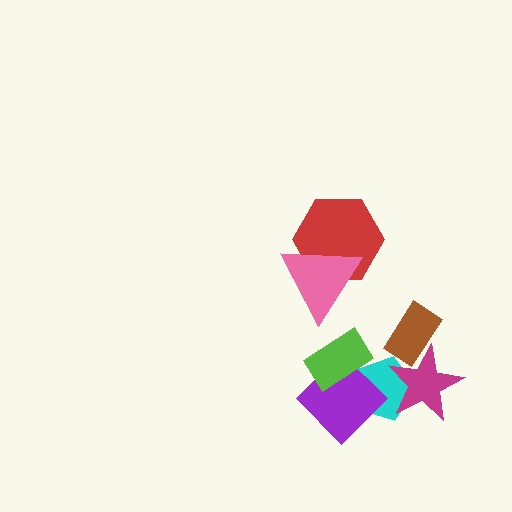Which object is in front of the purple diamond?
The lime rectangle is in front of the purple diamond.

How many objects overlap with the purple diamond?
2 objects overlap with the purple diamond.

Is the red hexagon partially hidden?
Yes, it is partially covered by another shape.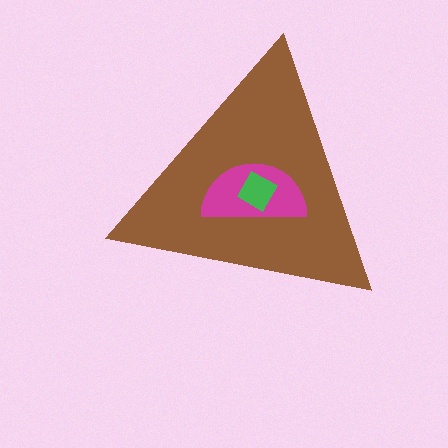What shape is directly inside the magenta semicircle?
The green square.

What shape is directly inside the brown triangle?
The magenta semicircle.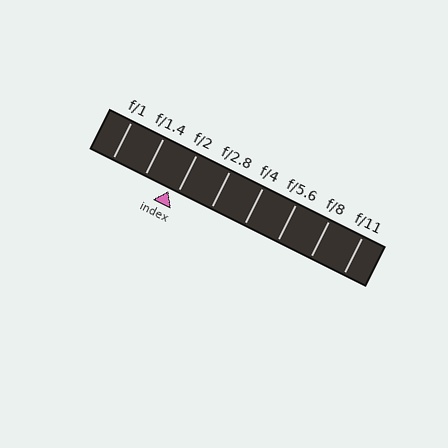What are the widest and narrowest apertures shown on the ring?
The widest aperture shown is f/1 and the narrowest is f/11.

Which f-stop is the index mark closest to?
The index mark is closest to f/2.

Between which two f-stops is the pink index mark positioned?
The index mark is between f/1.4 and f/2.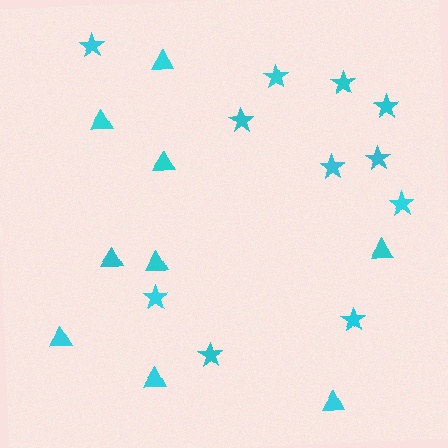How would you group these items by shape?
There are 2 groups: one group of stars (11) and one group of triangles (9).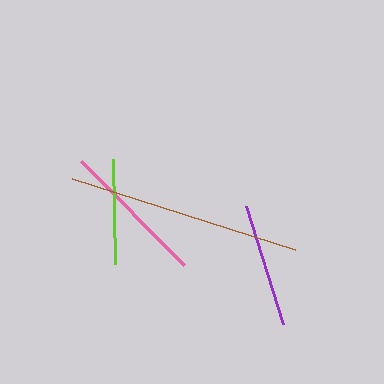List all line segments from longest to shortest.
From longest to shortest: brown, pink, purple, lime.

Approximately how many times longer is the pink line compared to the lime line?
The pink line is approximately 1.4 times the length of the lime line.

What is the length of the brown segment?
The brown segment is approximately 234 pixels long.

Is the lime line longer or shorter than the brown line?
The brown line is longer than the lime line.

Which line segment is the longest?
The brown line is the longest at approximately 234 pixels.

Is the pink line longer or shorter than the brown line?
The brown line is longer than the pink line.